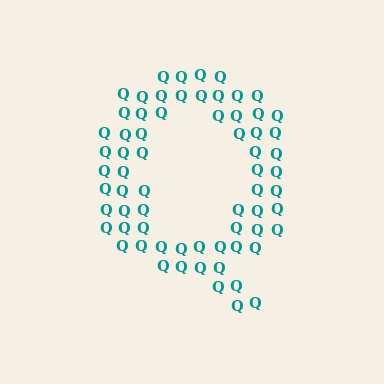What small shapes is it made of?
It is made of small letter Q's.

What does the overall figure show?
The overall figure shows the letter Q.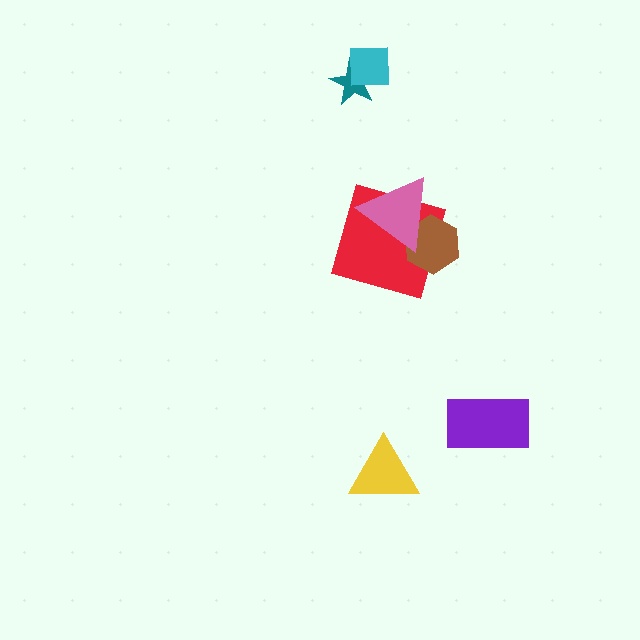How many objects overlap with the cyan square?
1 object overlaps with the cyan square.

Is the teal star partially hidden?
Yes, it is partially covered by another shape.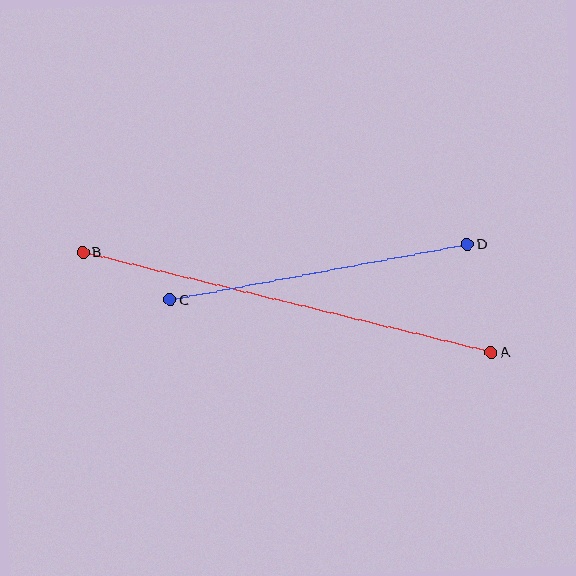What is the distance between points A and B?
The distance is approximately 420 pixels.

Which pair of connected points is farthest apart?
Points A and B are farthest apart.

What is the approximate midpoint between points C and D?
The midpoint is at approximately (319, 272) pixels.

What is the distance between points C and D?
The distance is approximately 302 pixels.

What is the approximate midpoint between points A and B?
The midpoint is at approximately (287, 302) pixels.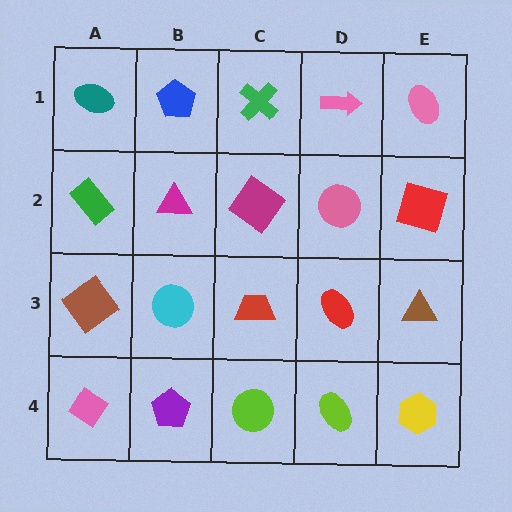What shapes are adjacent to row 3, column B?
A magenta triangle (row 2, column B), a purple pentagon (row 4, column B), a brown diamond (row 3, column A), a red trapezoid (row 3, column C).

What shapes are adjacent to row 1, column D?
A pink circle (row 2, column D), a green cross (row 1, column C), a pink ellipse (row 1, column E).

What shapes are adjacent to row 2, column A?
A teal ellipse (row 1, column A), a brown diamond (row 3, column A), a magenta triangle (row 2, column B).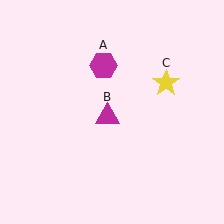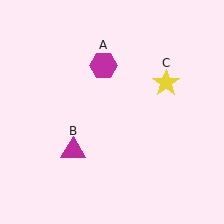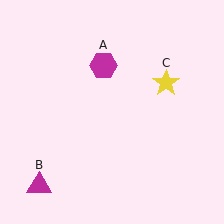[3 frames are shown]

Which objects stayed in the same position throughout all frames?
Magenta hexagon (object A) and yellow star (object C) remained stationary.